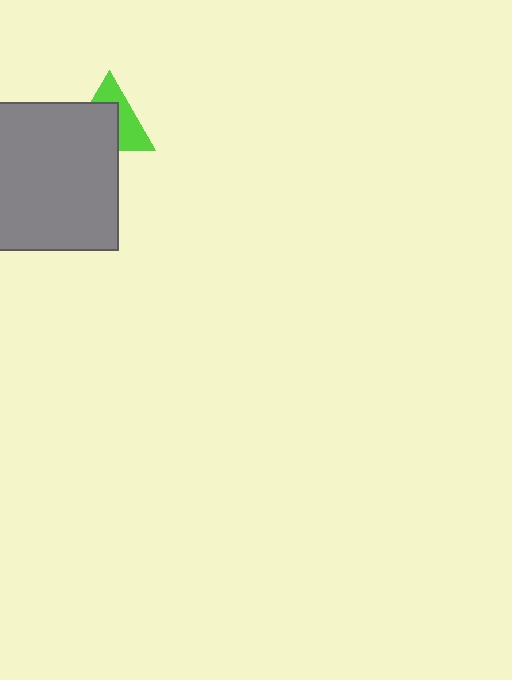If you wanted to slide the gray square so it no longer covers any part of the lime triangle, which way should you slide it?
Slide it toward the lower-left — that is the most direct way to separate the two shapes.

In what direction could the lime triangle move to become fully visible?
The lime triangle could move toward the upper-right. That would shift it out from behind the gray square entirely.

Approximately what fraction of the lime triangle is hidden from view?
Roughly 56% of the lime triangle is hidden behind the gray square.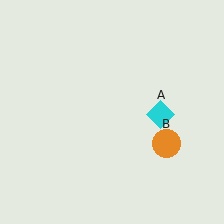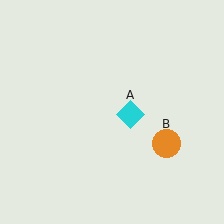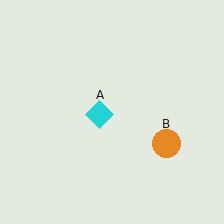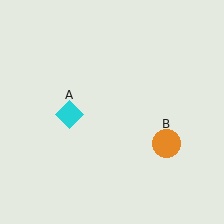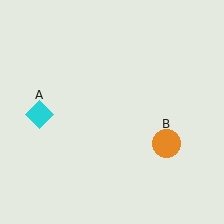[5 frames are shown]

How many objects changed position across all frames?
1 object changed position: cyan diamond (object A).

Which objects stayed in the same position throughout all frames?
Orange circle (object B) remained stationary.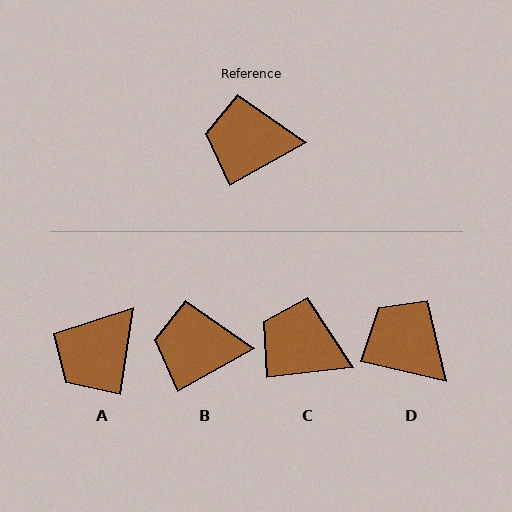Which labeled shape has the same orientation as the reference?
B.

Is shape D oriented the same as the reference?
No, it is off by about 42 degrees.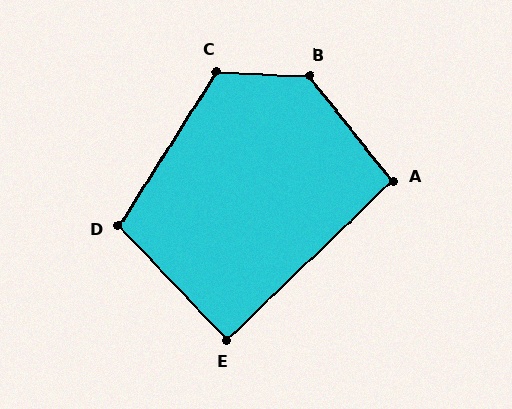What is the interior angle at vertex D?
Approximately 104 degrees (obtuse).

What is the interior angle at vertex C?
Approximately 119 degrees (obtuse).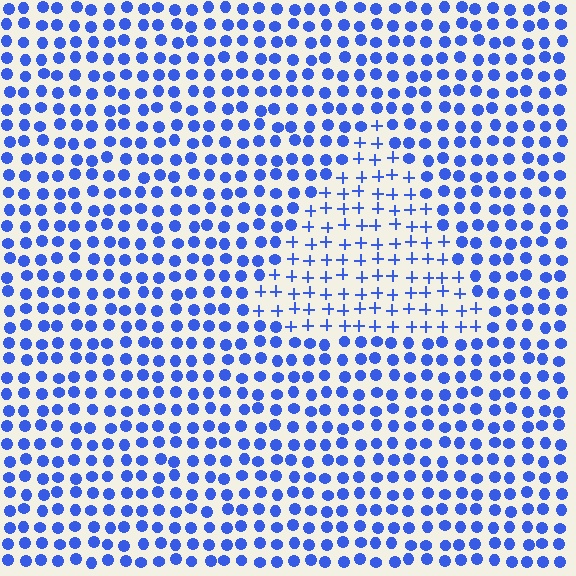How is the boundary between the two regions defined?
The boundary is defined by a change in element shape: plus signs inside vs. circles outside. All elements share the same color and spacing.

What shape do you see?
I see a triangle.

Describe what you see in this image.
The image is filled with small blue elements arranged in a uniform grid. A triangle-shaped region contains plus signs, while the surrounding area contains circles. The boundary is defined purely by the change in element shape.